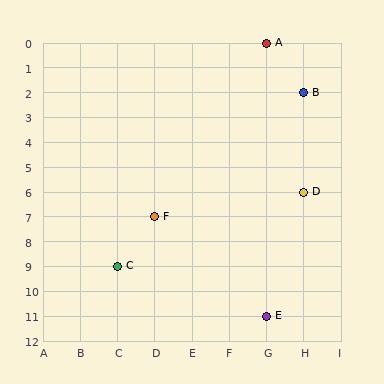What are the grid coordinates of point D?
Point D is at grid coordinates (H, 6).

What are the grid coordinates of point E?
Point E is at grid coordinates (G, 11).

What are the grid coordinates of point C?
Point C is at grid coordinates (C, 9).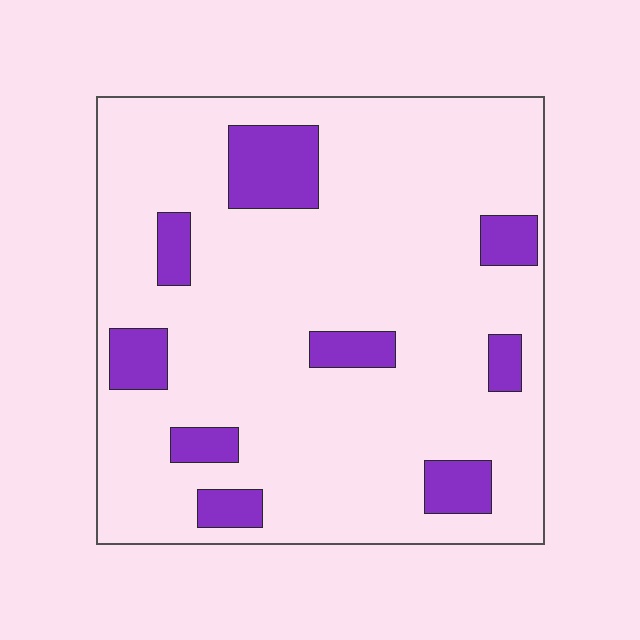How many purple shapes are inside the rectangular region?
9.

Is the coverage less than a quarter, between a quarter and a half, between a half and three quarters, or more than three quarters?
Less than a quarter.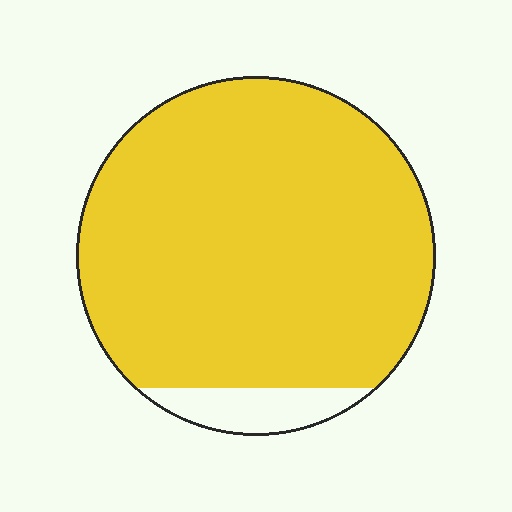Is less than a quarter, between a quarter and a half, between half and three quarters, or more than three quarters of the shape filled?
More than three quarters.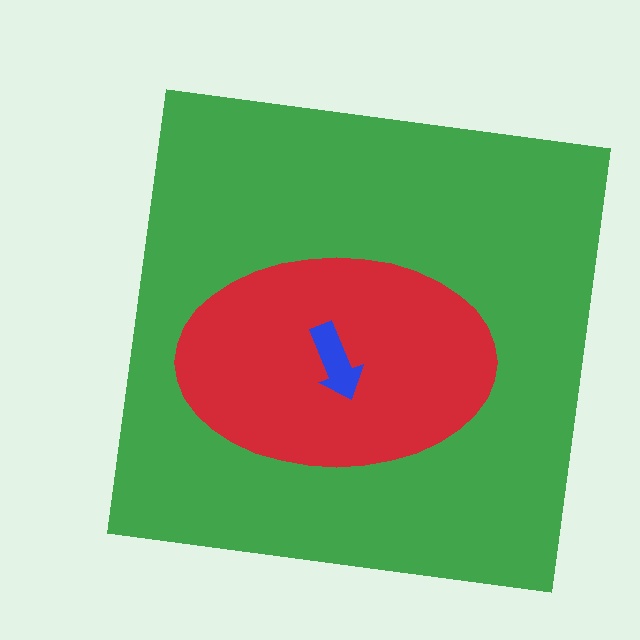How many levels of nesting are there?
3.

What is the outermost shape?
The green square.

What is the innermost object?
The blue arrow.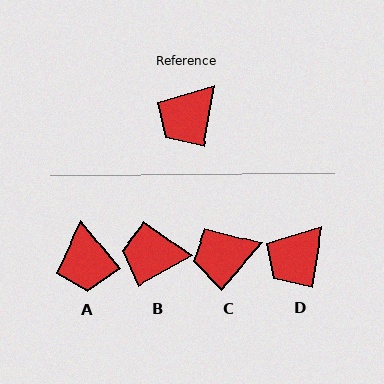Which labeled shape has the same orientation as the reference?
D.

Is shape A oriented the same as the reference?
No, it is off by about 49 degrees.